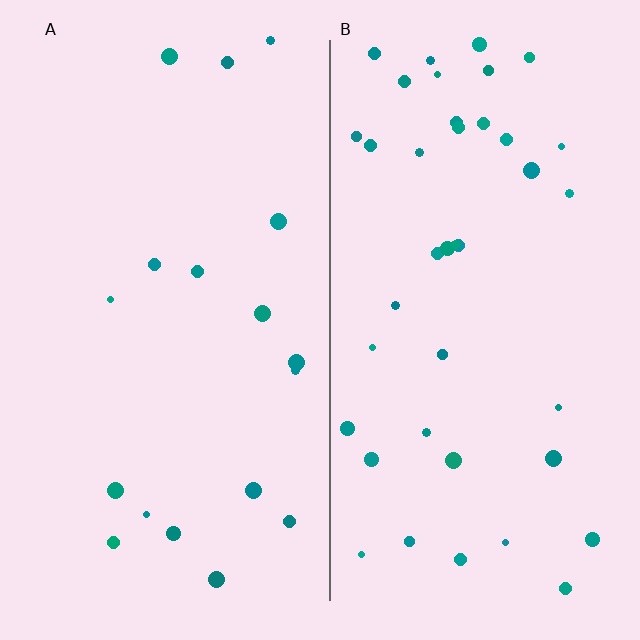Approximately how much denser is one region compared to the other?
Approximately 2.3× — region B over region A.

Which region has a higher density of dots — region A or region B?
B (the right).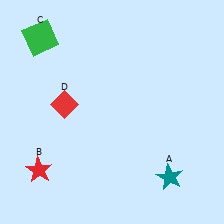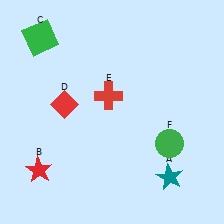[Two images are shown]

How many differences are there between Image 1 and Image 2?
There are 2 differences between the two images.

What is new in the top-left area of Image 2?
A red cross (E) was added in the top-left area of Image 2.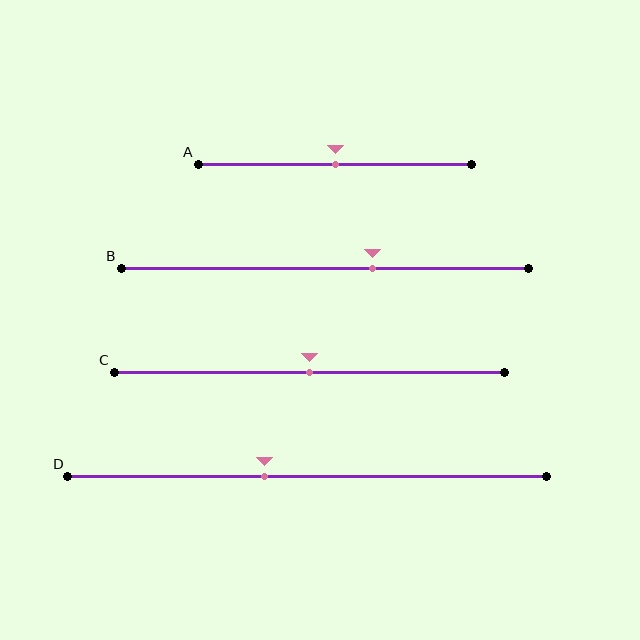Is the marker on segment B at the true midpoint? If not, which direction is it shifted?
No, the marker on segment B is shifted to the right by about 12% of the segment length.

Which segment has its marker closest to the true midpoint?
Segment A has its marker closest to the true midpoint.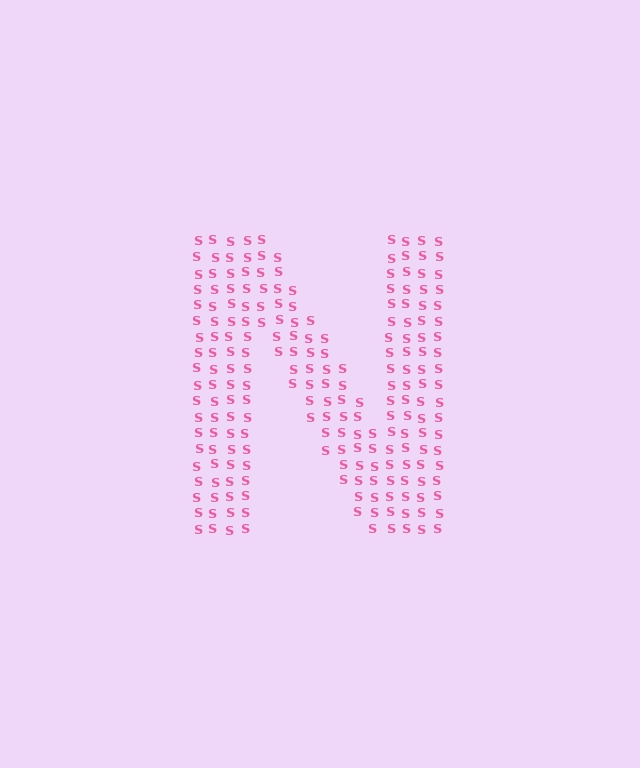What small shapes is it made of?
It is made of small letter S's.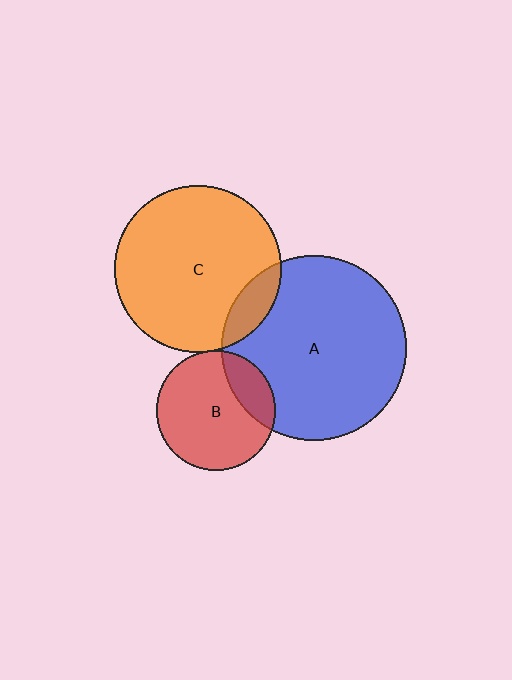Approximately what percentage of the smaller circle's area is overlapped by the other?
Approximately 10%.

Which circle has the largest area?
Circle A (blue).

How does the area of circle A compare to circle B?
Approximately 2.4 times.